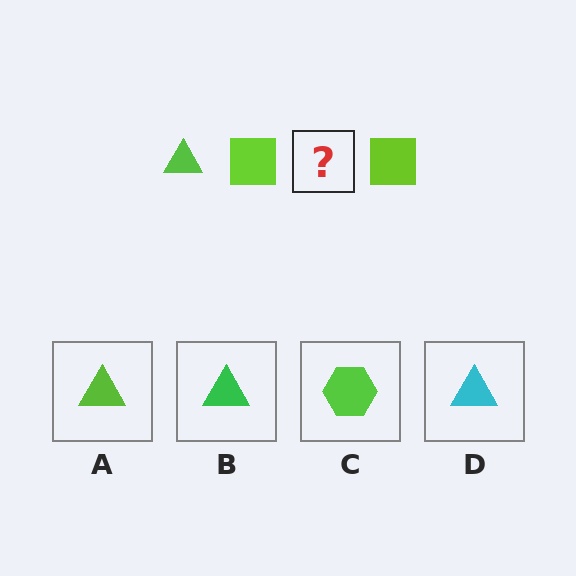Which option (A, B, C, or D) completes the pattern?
A.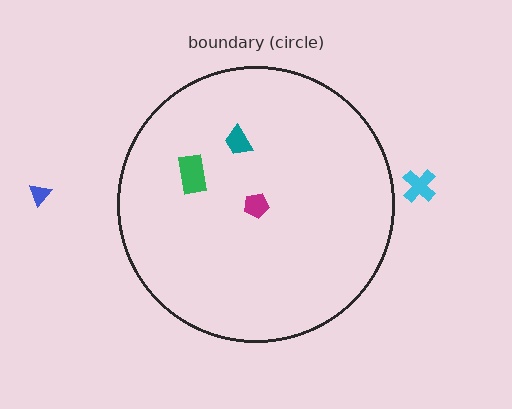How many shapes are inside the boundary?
3 inside, 2 outside.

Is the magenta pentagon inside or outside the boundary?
Inside.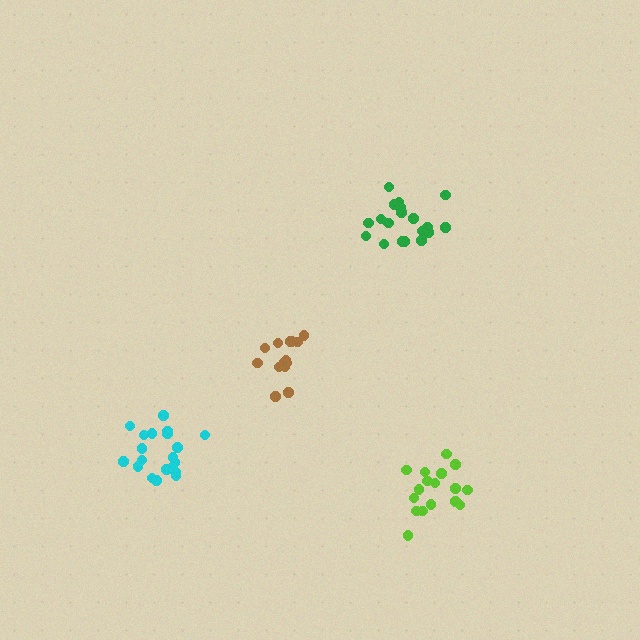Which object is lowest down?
The lime cluster is bottommost.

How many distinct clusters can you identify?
There are 4 distinct clusters.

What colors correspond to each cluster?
The clusters are colored: green, lime, brown, cyan.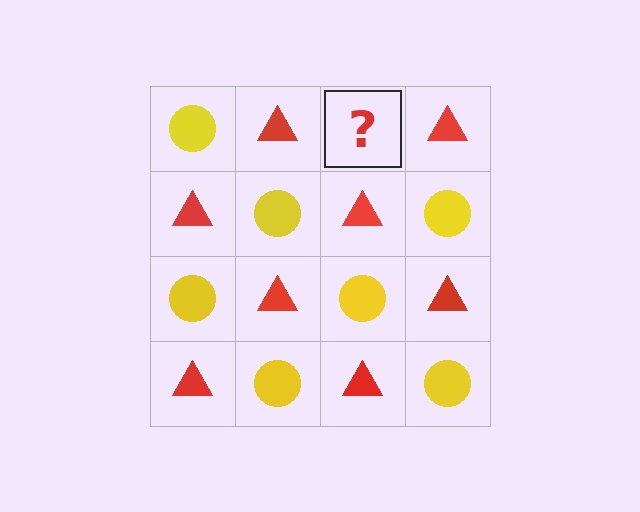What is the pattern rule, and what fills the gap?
The rule is that it alternates yellow circle and red triangle in a checkerboard pattern. The gap should be filled with a yellow circle.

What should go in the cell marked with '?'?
The missing cell should contain a yellow circle.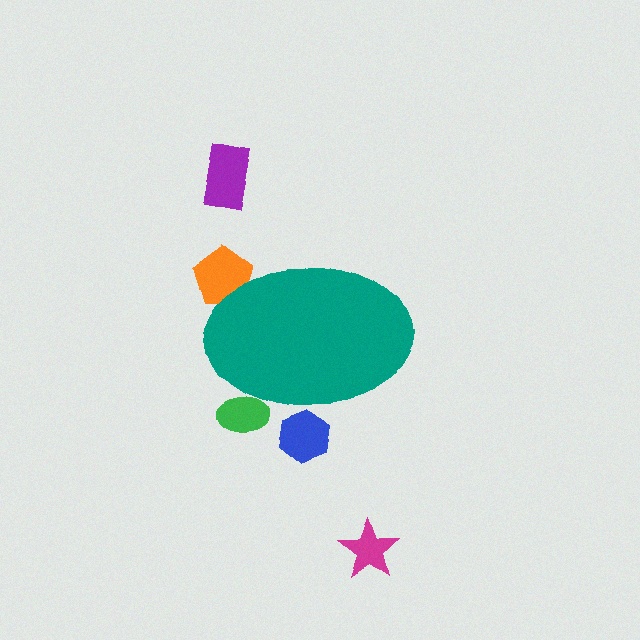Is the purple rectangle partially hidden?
No, the purple rectangle is fully visible.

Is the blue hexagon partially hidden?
Yes, the blue hexagon is partially hidden behind the teal ellipse.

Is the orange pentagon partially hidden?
Yes, the orange pentagon is partially hidden behind the teal ellipse.